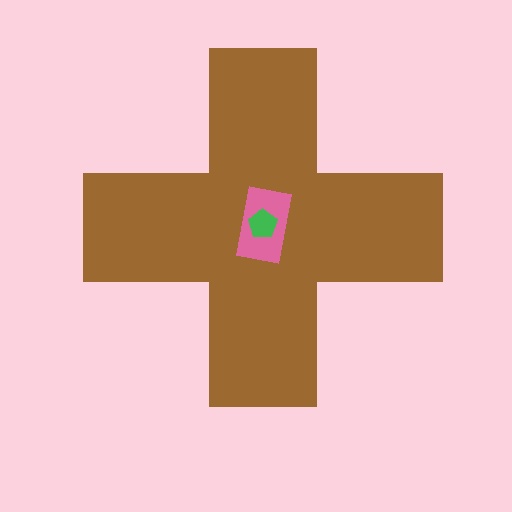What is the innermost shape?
The green pentagon.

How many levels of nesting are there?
3.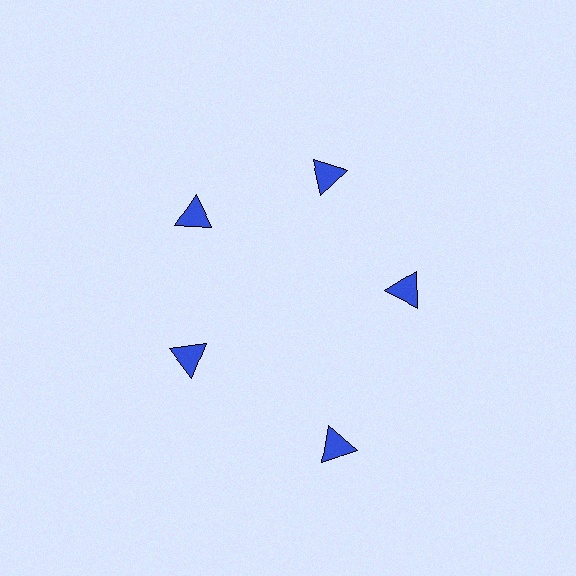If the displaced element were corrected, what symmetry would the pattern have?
It would have 5-fold rotational symmetry — the pattern would map onto itself every 72 degrees.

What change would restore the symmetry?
The symmetry would be restored by moving it inward, back onto the ring so that all 5 triangles sit at equal angles and equal distance from the center.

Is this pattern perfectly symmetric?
No. The 5 blue triangles are arranged in a ring, but one element near the 5 o'clock position is pushed outward from the center, breaking the 5-fold rotational symmetry.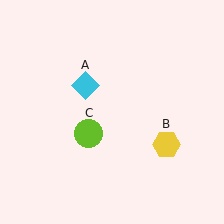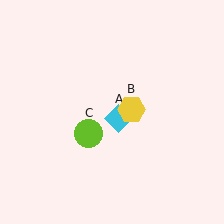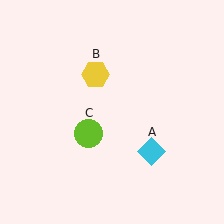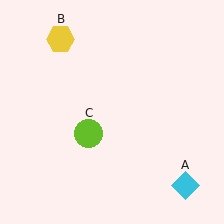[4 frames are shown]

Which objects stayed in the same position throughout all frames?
Lime circle (object C) remained stationary.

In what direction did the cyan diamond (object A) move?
The cyan diamond (object A) moved down and to the right.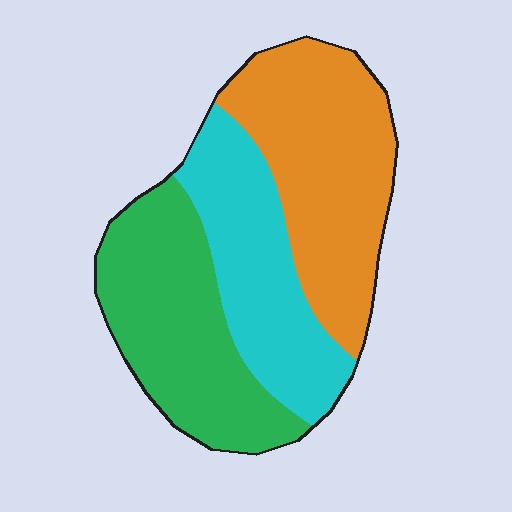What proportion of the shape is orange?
Orange takes up between a third and a half of the shape.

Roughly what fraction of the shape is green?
Green takes up between a quarter and a half of the shape.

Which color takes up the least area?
Cyan, at roughly 30%.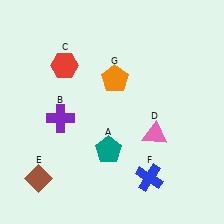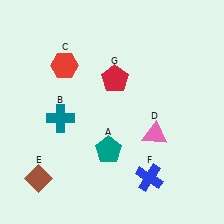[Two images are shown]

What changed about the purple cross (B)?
In Image 1, B is purple. In Image 2, it changed to teal.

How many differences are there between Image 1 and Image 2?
There are 2 differences between the two images.